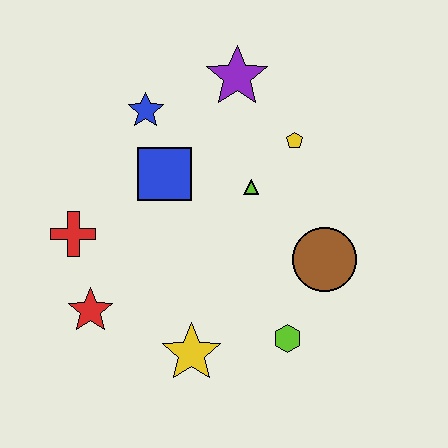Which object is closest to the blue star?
The blue square is closest to the blue star.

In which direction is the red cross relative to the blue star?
The red cross is below the blue star.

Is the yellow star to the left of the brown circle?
Yes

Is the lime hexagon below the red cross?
Yes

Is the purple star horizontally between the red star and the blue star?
No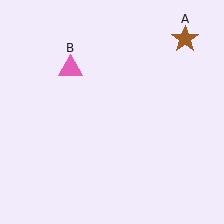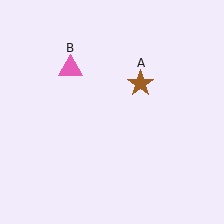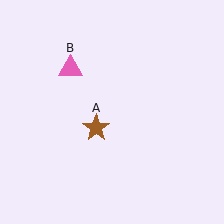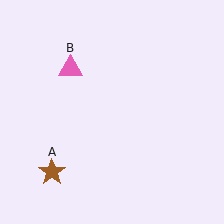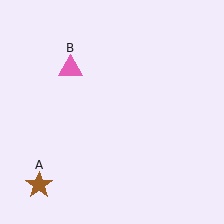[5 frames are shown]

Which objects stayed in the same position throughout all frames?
Pink triangle (object B) remained stationary.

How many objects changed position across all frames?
1 object changed position: brown star (object A).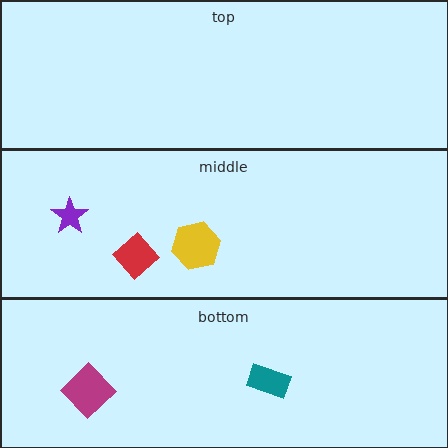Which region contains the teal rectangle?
The bottom region.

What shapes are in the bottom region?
The magenta diamond, the teal rectangle.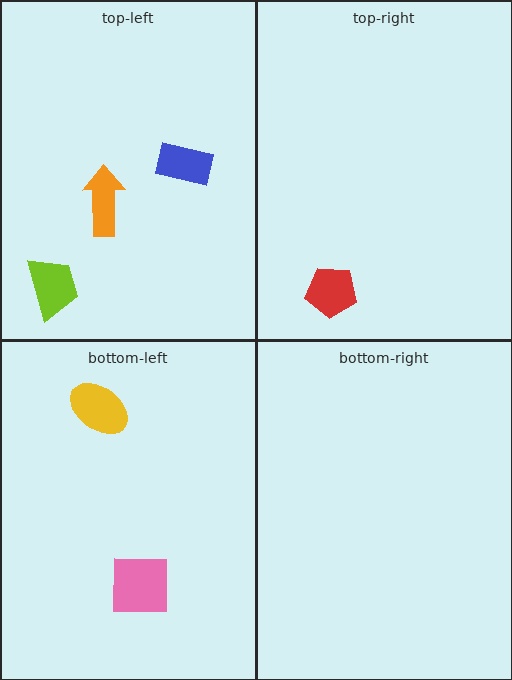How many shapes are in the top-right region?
1.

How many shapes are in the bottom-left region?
2.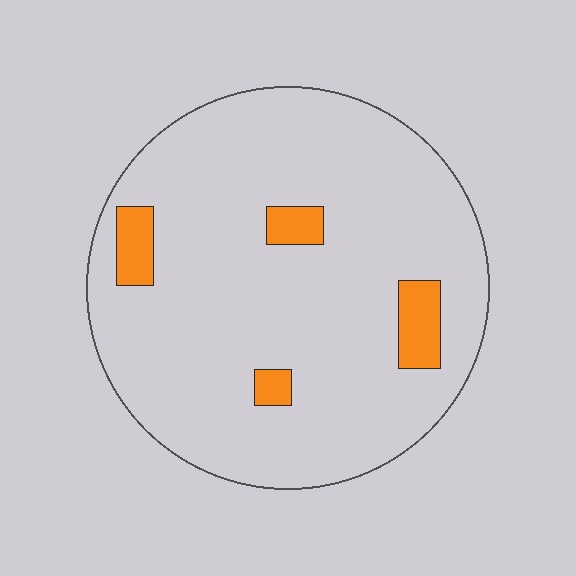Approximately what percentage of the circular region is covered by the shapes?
Approximately 10%.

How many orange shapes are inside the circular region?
4.